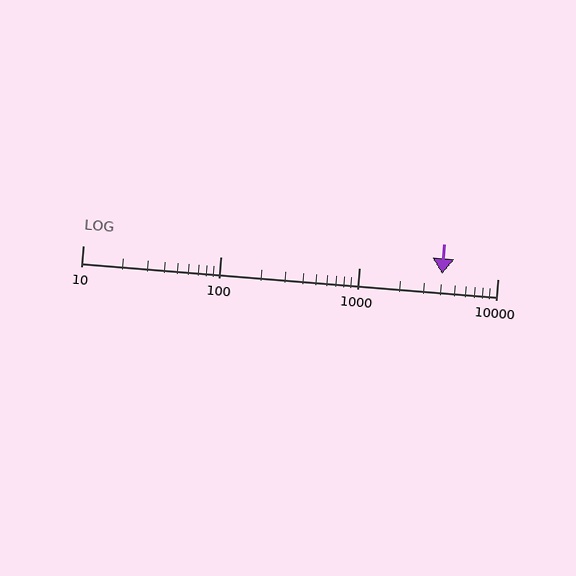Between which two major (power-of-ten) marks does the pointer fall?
The pointer is between 1000 and 10000.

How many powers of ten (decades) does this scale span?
The scale spans 3 decades, from 10 to 10000.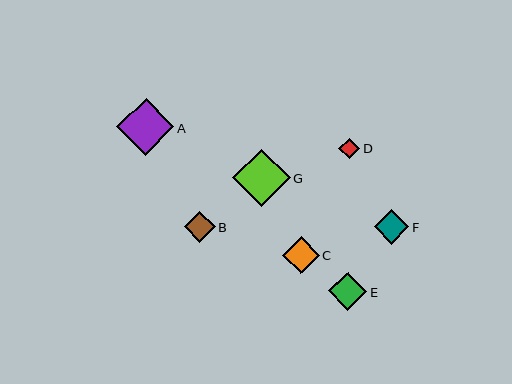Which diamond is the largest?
Diamond G is the largest with a size of approximately 57 pixels.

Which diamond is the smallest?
Diamond D is the smallest with a size of approximately 21 pixels.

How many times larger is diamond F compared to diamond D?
Diamond F is approximately 1.7 times the size of diamond D.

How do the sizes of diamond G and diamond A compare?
Diamond G and diamond A are approximately the same size.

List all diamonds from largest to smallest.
From largest to smallest: G, A, E, C, F, B, D.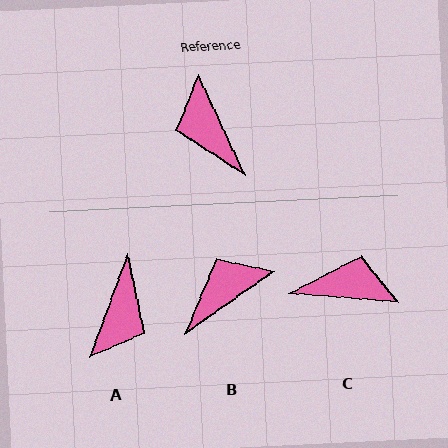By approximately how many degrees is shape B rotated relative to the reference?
Approximately 79 degrees clockwise.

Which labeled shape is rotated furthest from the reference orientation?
A, about 135 degrees away.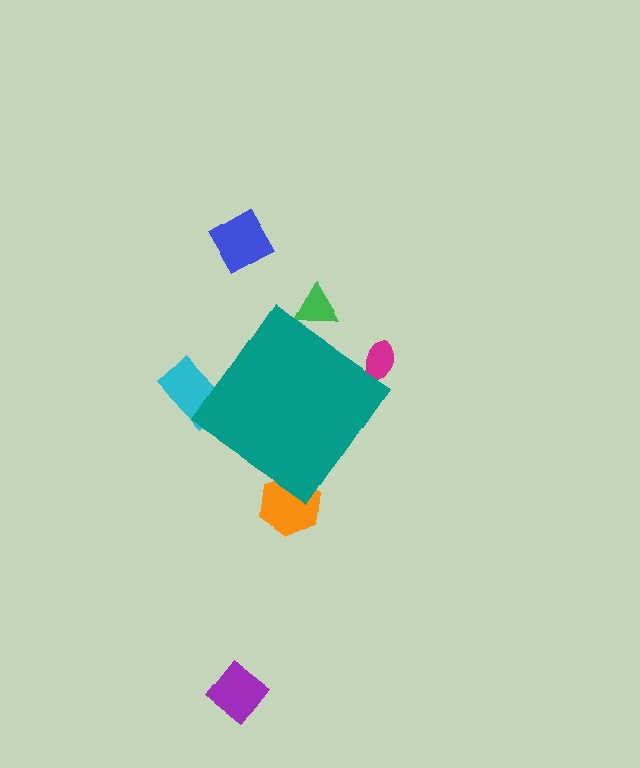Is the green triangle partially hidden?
Yes, the green triangle is partially hidden behind the teal diamond.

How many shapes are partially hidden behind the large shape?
4 shapes are partially hidden.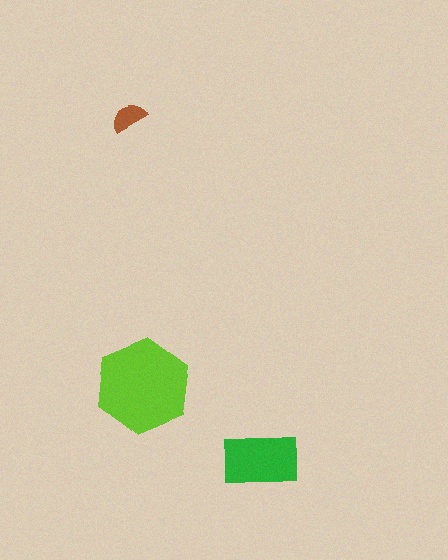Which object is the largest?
The lime hexagon.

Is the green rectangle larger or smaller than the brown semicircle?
Larger.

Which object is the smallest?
The brown semicircle.